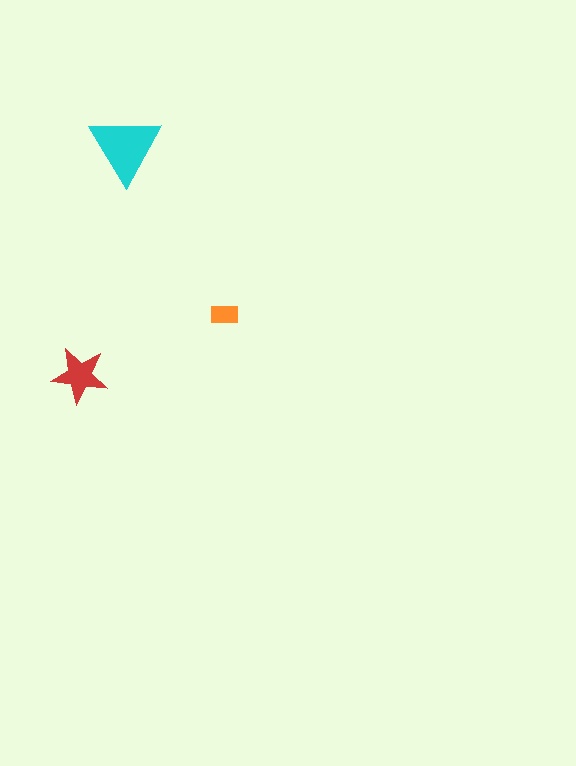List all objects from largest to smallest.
The cyan triangle, the red star, the orange rectangle.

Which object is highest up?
The cyan triangle is topmost.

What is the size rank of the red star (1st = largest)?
2nd.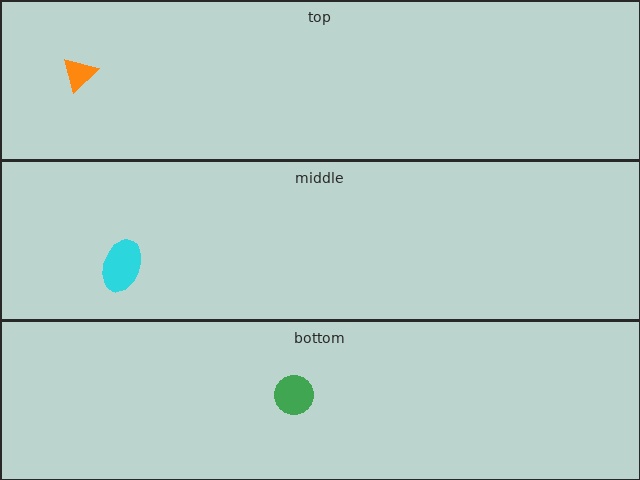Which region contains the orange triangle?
The top region.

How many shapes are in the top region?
1.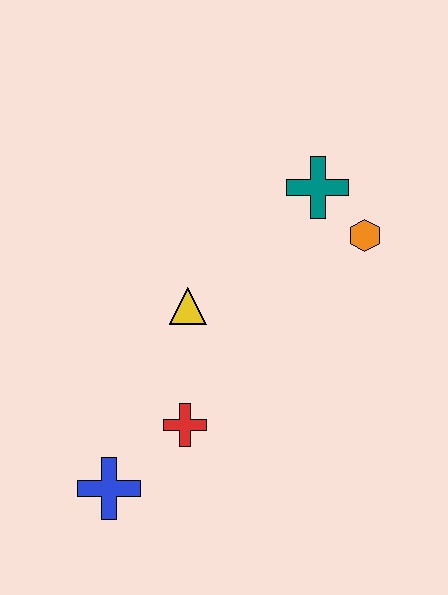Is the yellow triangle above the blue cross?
Yes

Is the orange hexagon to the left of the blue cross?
No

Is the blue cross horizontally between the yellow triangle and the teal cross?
No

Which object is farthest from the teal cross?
The blue cross is farthest from the teal cross.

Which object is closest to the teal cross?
The orange hexagon is closest to the teal cross.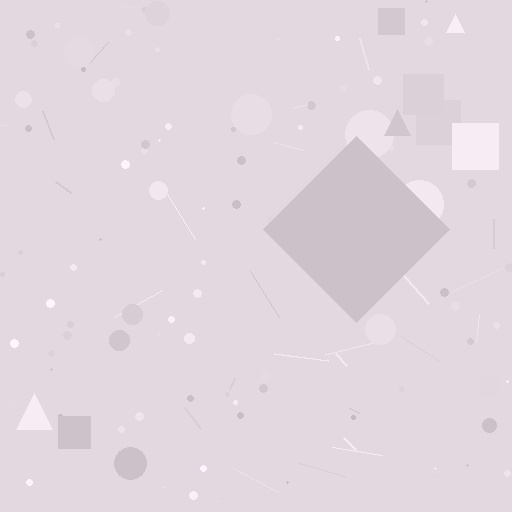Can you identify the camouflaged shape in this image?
The camouflaged shape is a diamond.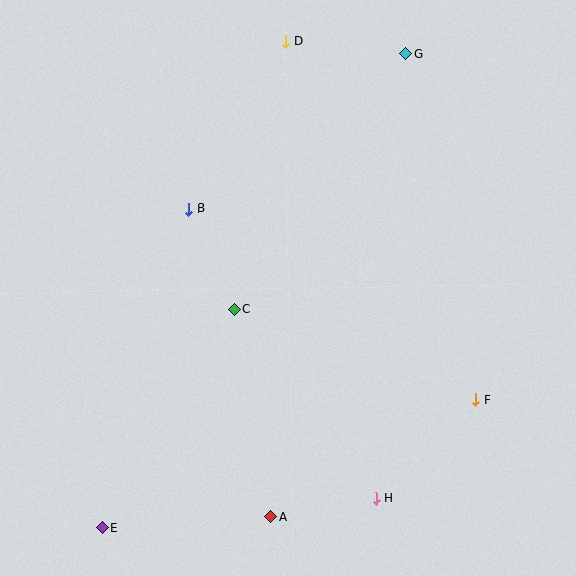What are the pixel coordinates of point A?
Point A is at (270, 517).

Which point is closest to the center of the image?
Point C at (234, 309) is closest to the center.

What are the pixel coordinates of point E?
Point E is at (102, 528).